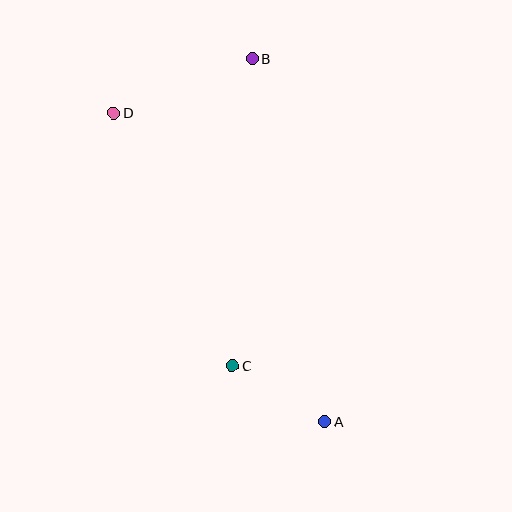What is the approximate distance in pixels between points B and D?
The distance between B and D is approximately 148 pixels.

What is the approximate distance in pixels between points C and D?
The distance between C and D is approximately 279 pixels.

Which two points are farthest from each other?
Points A and D are farthest from each other.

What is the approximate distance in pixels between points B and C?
The distance between B and C is approximately 308 pixels.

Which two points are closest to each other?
Points A and C are closest to each other.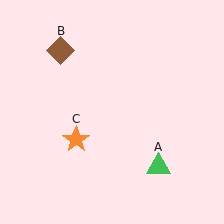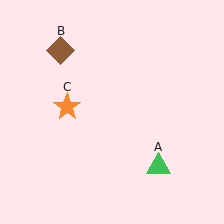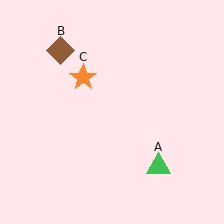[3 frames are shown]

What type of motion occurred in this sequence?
The orange star (object C) rotated clockwise around the center of the scene.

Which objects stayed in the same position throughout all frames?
Green triangle (object A) and brown diamond (object B) remained stationary.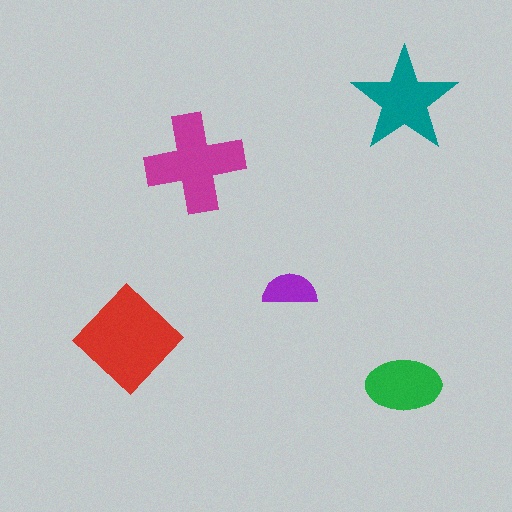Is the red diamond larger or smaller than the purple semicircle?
Larger.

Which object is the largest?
The red diamond.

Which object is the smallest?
The purple semicircle.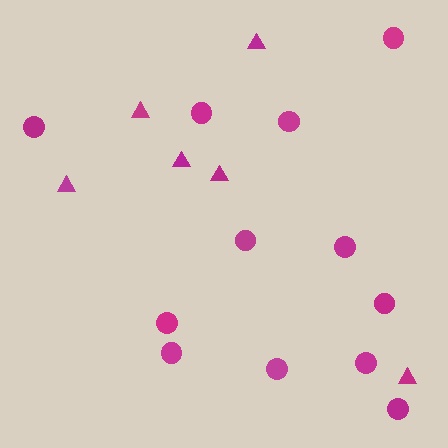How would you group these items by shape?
There are 2 groups: one group of triangles (6) and one group of circles (12).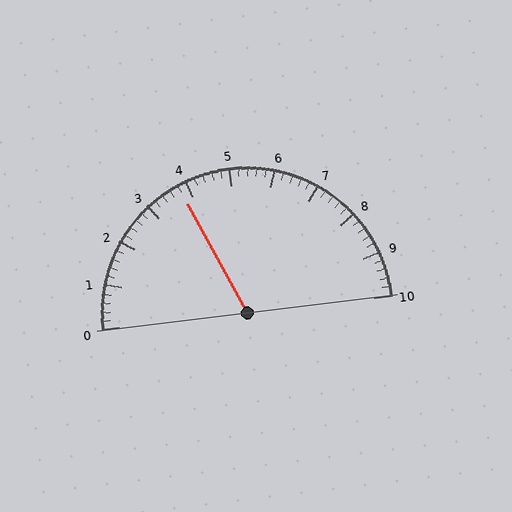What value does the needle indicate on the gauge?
The needle indicates approximately 3.8.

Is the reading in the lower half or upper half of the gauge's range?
The reading is in the lower half of the range (0 to 10).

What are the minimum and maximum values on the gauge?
The gauge ranges from 0 to 10.